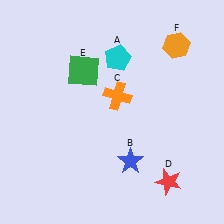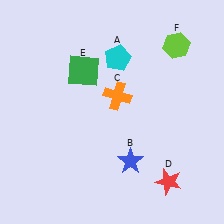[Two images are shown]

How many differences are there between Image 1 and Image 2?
There is 1 difference between the two images.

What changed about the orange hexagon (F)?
In Image 1, F is orange. In Image 2, it changed to lime.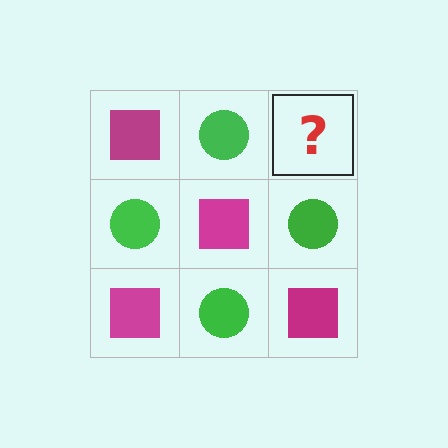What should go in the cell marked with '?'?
The missing cell should contain a magenta square.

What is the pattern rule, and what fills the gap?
The rule is that it alternates magenta square and green circle in a checkerboard pattern. The gap should be filled with a magenta square.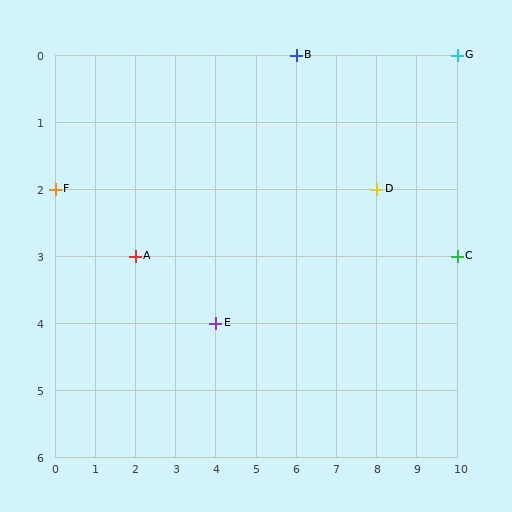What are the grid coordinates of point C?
Point C is at grid coordinates (10, 3).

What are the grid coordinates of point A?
Point A is at grid coordinates (2, 3).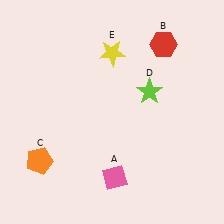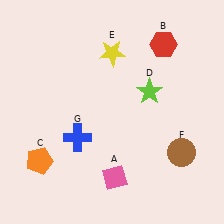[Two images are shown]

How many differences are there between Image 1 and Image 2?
There are 2 differences between the two images.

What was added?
A brown circle (F), a blue cross (G) were added in Image 2.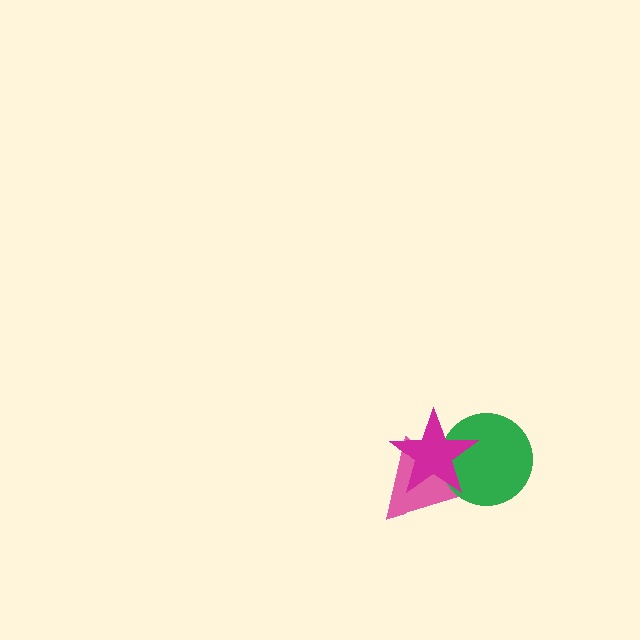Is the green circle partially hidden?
Yes, it is partially covered by another shape.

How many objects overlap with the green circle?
2 objects overlap with the green circle.